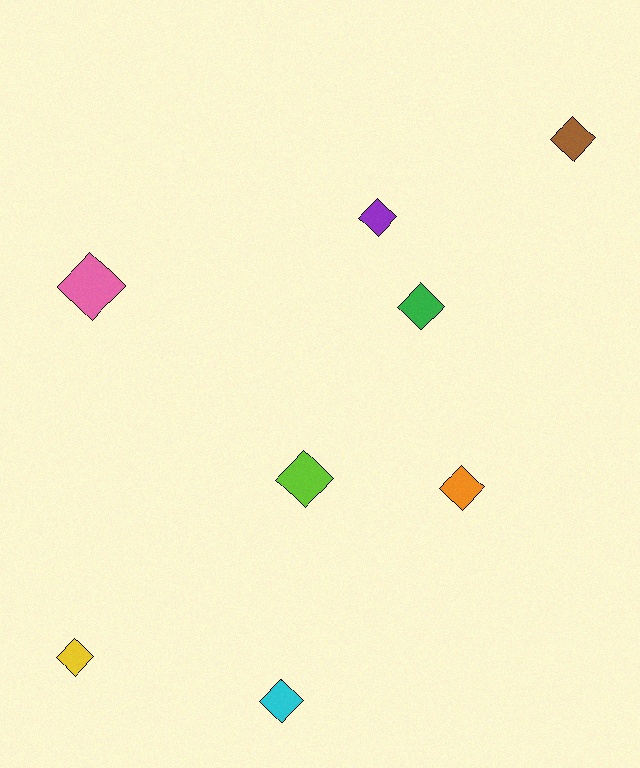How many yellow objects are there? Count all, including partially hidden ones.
There is 1 yellow object.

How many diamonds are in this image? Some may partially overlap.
There are 8 diamonds.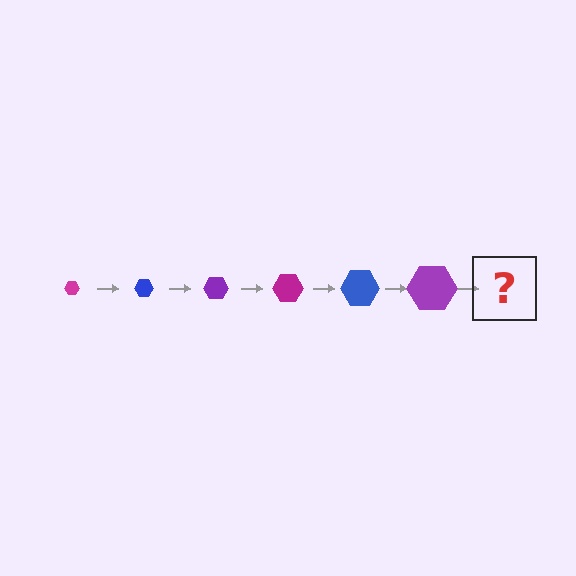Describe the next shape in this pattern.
It should be a magenta hexagon, larger than the previous one.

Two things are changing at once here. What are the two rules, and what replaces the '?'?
The two rules are that the hexagon grows larger each step and the color cycles through magenta, blue, and purple. The '?' should be a magenta hexagon, larger than the previous one.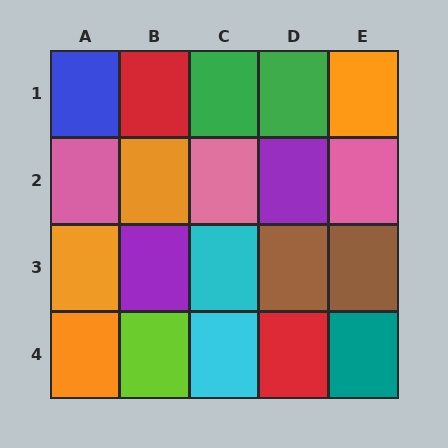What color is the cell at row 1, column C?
Green.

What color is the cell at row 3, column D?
Brown.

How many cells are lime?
1 cell is lime.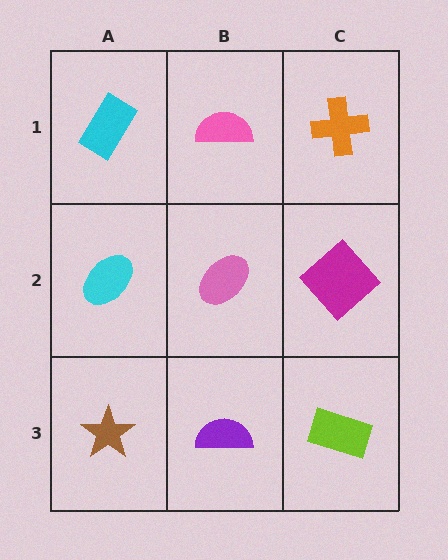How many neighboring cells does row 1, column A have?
2.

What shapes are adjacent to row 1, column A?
A cyan ellipse (row 2, column A), a pink semicircle (row 1, column B).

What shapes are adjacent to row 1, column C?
A magenta diamond (row 2, column C), a pink semicircle (row 1, column B).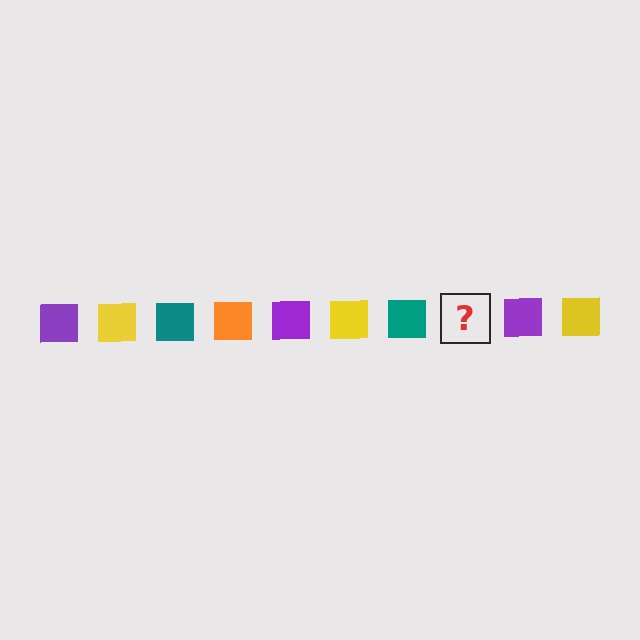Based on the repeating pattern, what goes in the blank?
The blank should be an orange square.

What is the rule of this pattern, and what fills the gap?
The rule is that the pattern cycles through purple, yellow, teal, orange squares. The gap should be filled with an orange square.